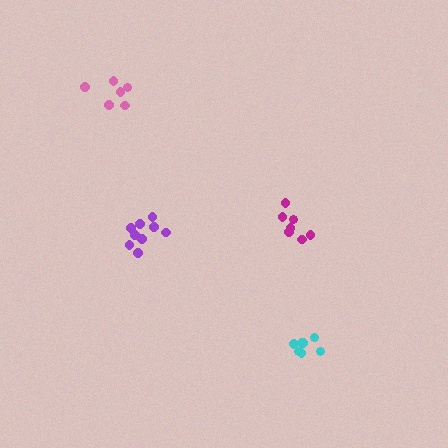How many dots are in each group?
Group 1: 9 dots, Group 2: 7 dots, Group 3: 6 dots, Group 4: 7 dots (29 total).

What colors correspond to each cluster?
The clusters are colored: purple, magenta, pink, cyan.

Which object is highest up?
The pink cluster is topmost.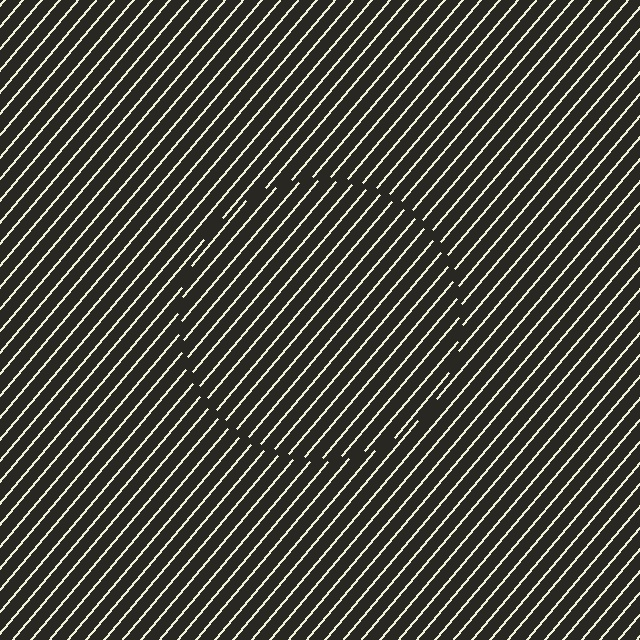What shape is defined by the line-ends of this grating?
An illusory circle. The interior of the shape contains the same grating, shifted by half a period — the contour is defined by the phase discontinuity where line-ends from the inner and outer gratings abut.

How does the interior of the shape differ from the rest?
The interior of the shape contains the same grating, shifted by half a period — the contour is defined by the phase discontinuity where line-ends from the inner and outer gratings abut.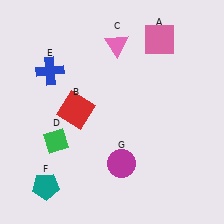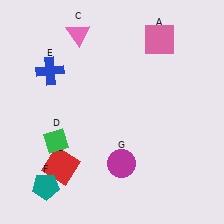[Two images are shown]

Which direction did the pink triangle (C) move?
The pink triangle (C) moved left.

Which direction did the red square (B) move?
The red square (B) moved down.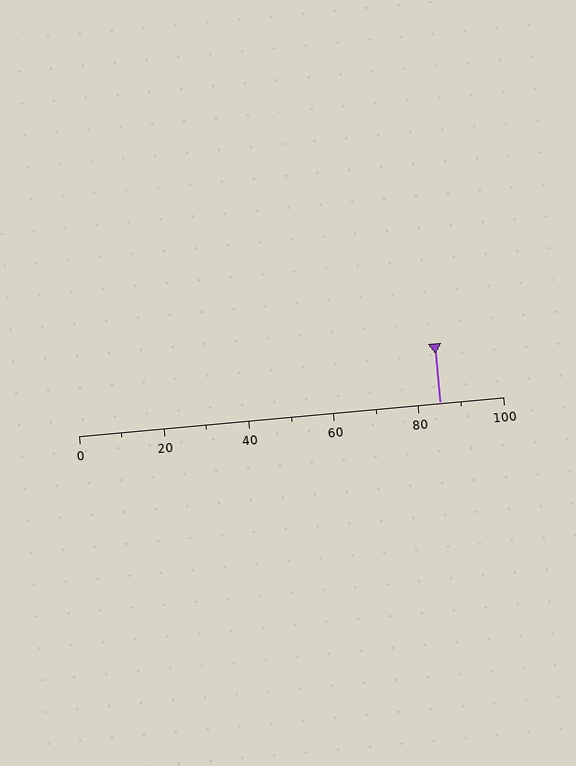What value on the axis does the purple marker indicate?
The marker indicates approximately 85.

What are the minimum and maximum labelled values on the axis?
The axis runs from 0 to 100.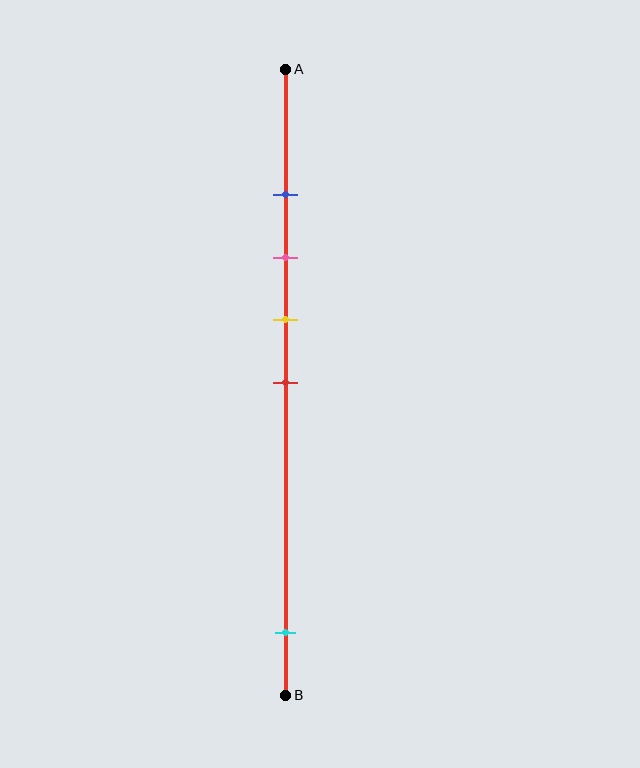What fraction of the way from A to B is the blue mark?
The blue mark is approximately 20% (0.2) of the way from A to B.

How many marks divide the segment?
There are 5 marks dividing the segment.